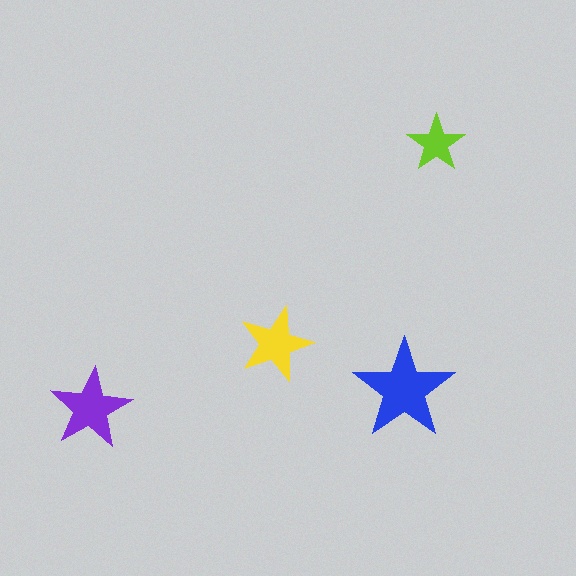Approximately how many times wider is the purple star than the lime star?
About 1.5 times wider.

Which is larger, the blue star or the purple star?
The blue one.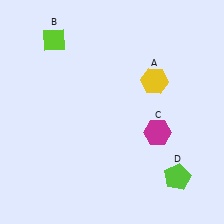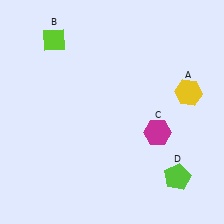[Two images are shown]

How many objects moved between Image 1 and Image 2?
1 object moved between the two images.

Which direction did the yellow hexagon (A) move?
The yellow hexagon (A) moved right.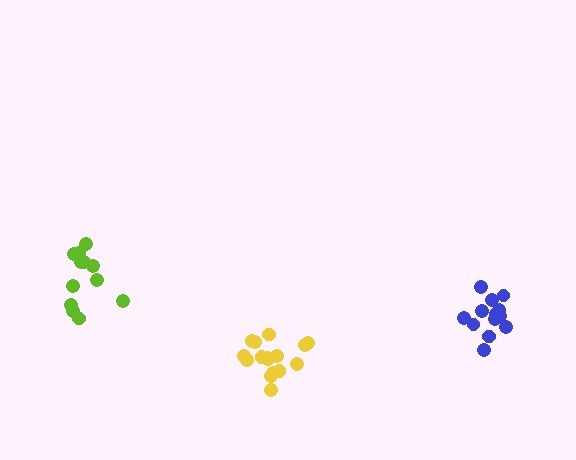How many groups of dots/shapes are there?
There are 3 groups.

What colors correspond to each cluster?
The clusters are colored: blue, lime, yellow.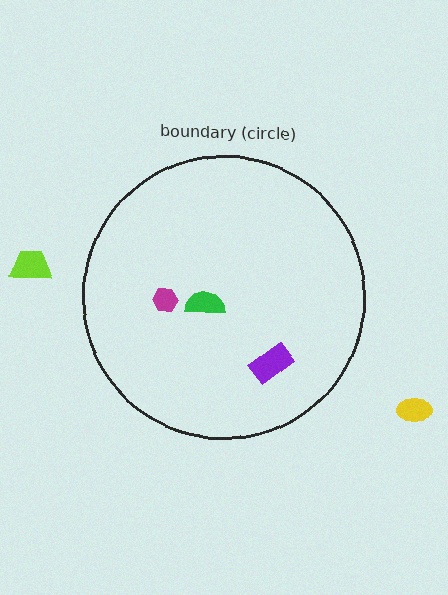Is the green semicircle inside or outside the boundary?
Inside.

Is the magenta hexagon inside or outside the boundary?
Inside.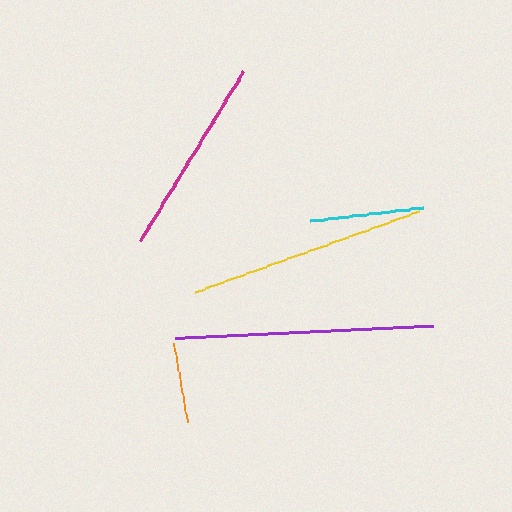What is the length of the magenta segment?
The magenta segment is approximately 198 pixels long.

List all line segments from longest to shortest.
From longest to shortest: purple, yellow, magenta, cyan, orange.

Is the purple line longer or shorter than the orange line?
The purple line is longer than the orange line.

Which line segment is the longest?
The purple line is the longest at approximately 259 pixels.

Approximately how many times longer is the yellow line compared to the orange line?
The yellow line is approximately 3.0 times the length of the orange line.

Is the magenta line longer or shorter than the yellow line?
The yellow line is longer than the magenta line.